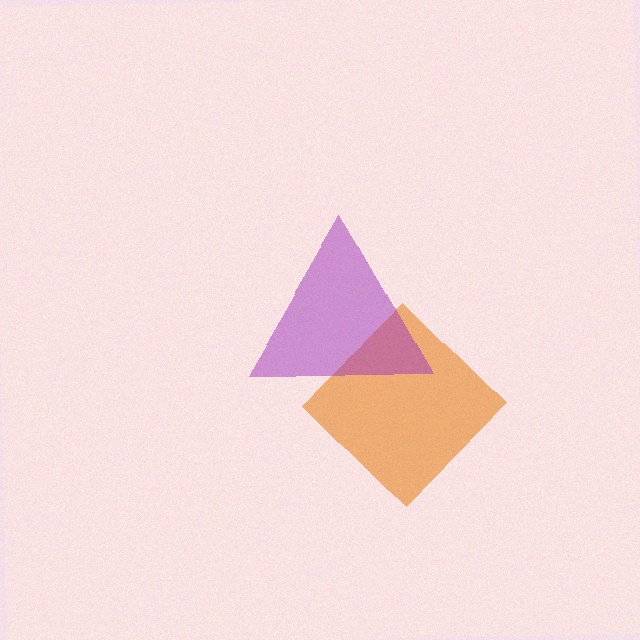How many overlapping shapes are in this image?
There are 2 overlapping shapes in the image.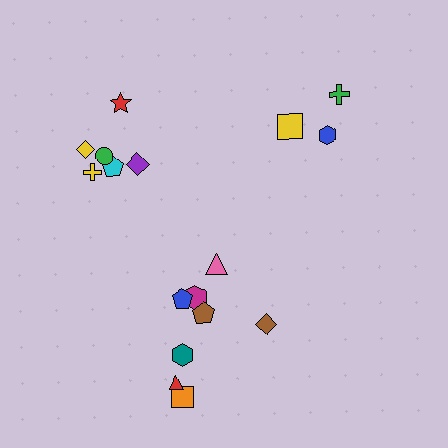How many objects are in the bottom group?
There are 8 objects.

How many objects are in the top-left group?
There are 6 objects.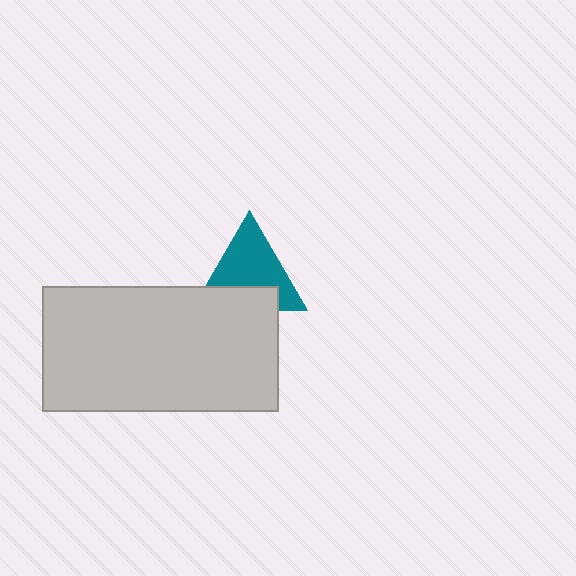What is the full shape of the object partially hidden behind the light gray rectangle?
The partially hidden object is a teal triangle.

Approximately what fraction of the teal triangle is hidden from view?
Roughly 35% of the teal triangle is hidden behind the light gray rectangle.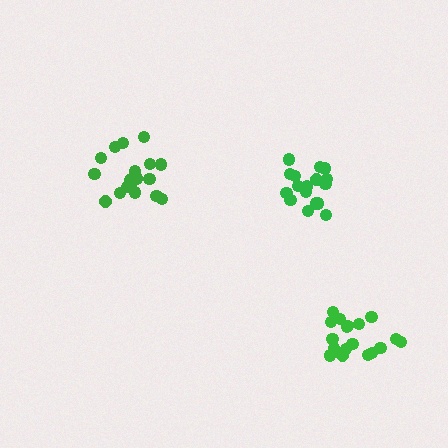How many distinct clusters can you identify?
There are 3 distinct clusters.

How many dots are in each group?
Group 1: 19 dots, Group 2: 19 dots, Group 3: 18 dots (56 total).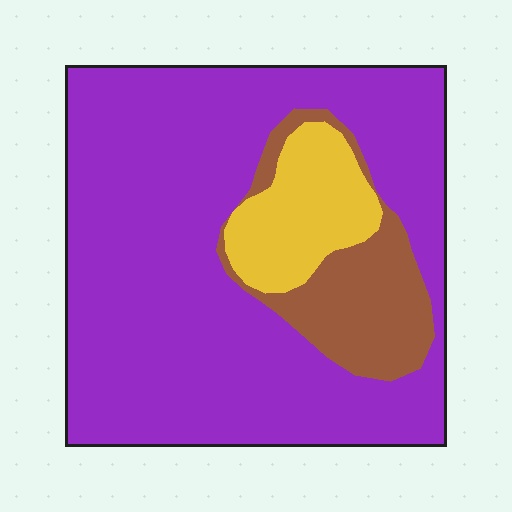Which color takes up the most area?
Purple, at roughly 75%.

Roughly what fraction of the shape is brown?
Brown covers roughly 15% of the shape.